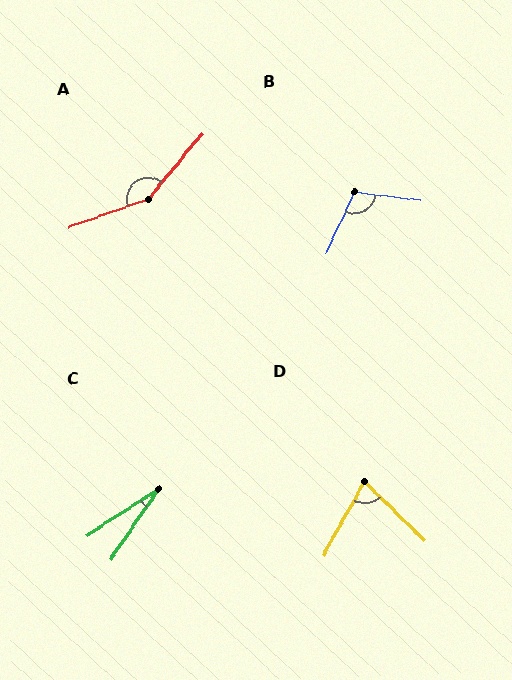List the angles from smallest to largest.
C (23°), D (75°), B (108°), A (149°).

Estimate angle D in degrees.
Approximately 75 degrees.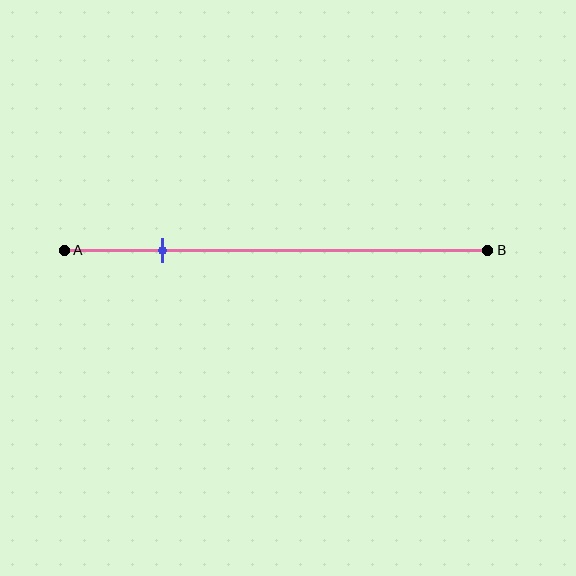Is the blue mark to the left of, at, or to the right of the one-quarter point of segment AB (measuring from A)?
The blue mark is approximately at the one-quarter point of segment AB.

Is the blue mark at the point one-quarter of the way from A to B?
Yes, the mark is approximately at the one-quarter point.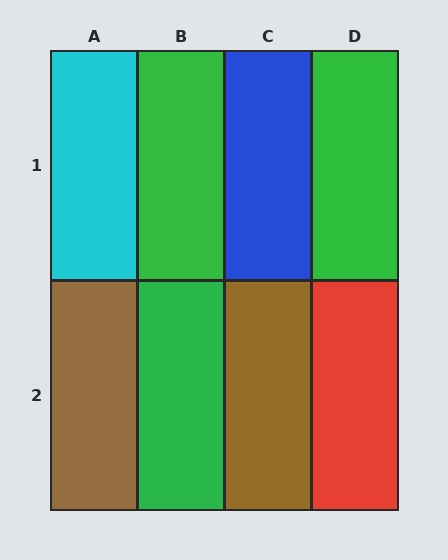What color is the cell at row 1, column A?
Cyan.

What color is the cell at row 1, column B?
Green.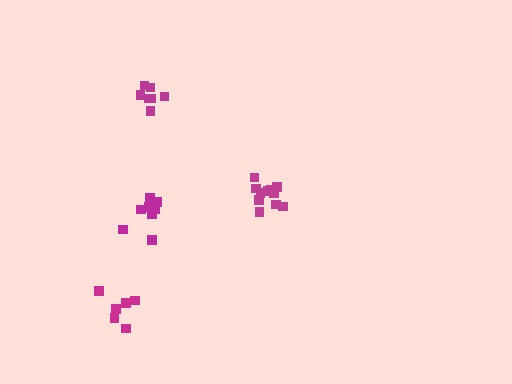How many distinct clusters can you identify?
There are 4 distinct clusters.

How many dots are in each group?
Group 1: 11 dots, Group 2: 10 dots, Group 3: 7 dots, Group 4: 6 dots (34 total).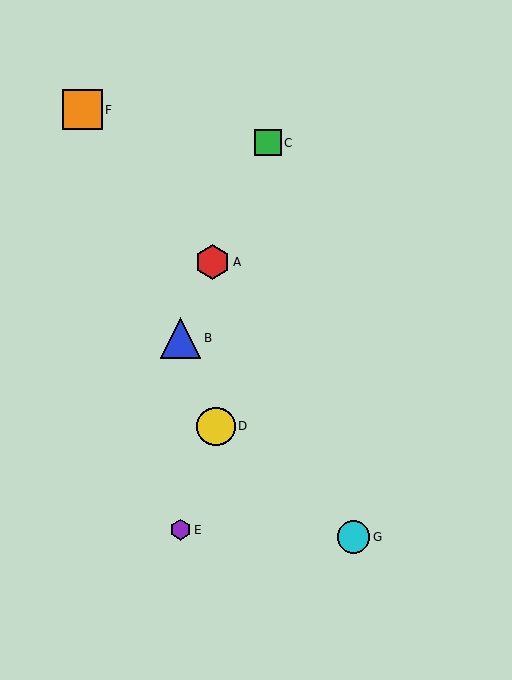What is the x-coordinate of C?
Object C is at x≈268.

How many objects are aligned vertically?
2 objects (B, E) are aligned vertically.